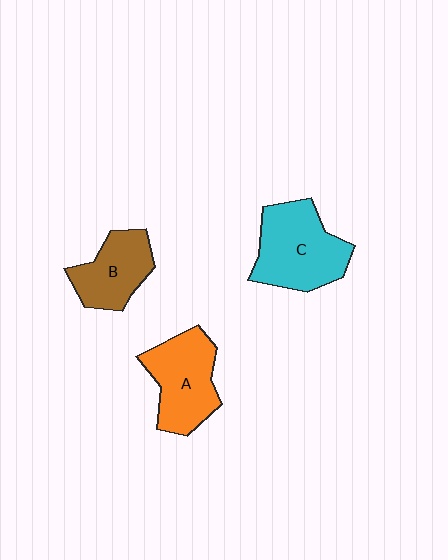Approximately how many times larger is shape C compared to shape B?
Approximately 1.4 times.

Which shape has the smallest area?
Shape B (brown).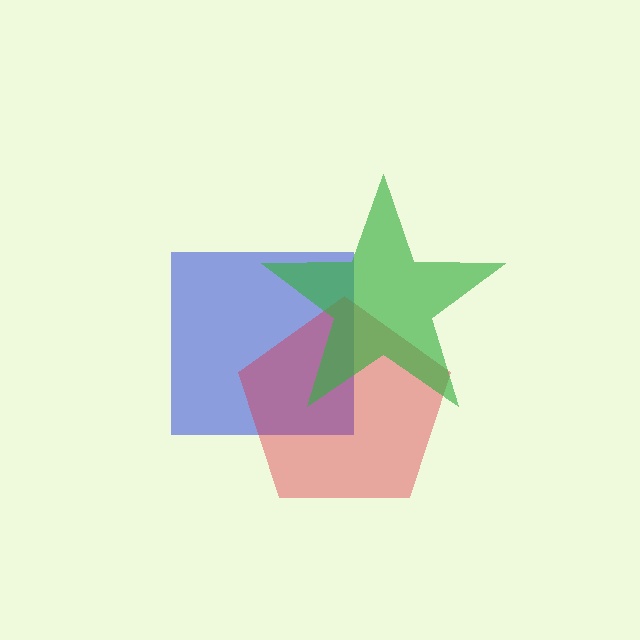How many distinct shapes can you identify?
There are 3 distinct shapes: a blue square, a red pentagon, a green star.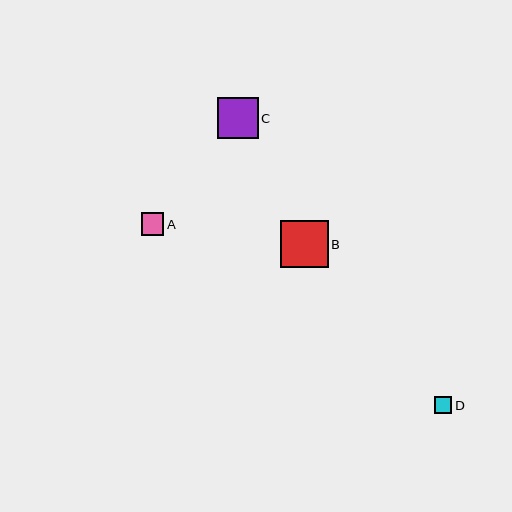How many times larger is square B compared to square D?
Square B is approximately 2.8 times the size of square D.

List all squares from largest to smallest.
From largest to smallest: B, C, A, D.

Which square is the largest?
Square B is the largest with a size of approximately 47 pixels.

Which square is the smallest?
Square D is the smallest with a size of approximately 17 pixels.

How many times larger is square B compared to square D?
Square B is approximately 2.8 times the size of square D.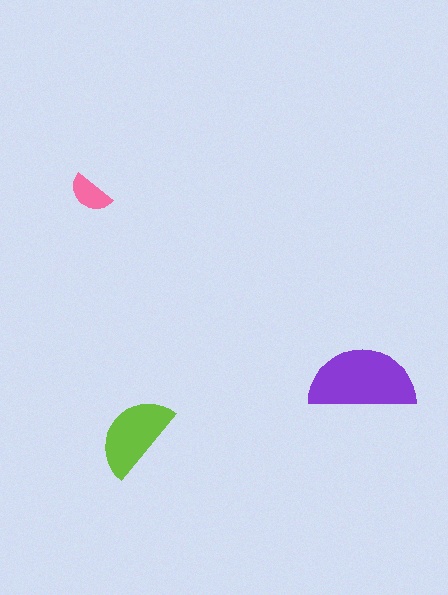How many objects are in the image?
There are 3 objects in the image.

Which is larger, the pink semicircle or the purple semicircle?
The purple one.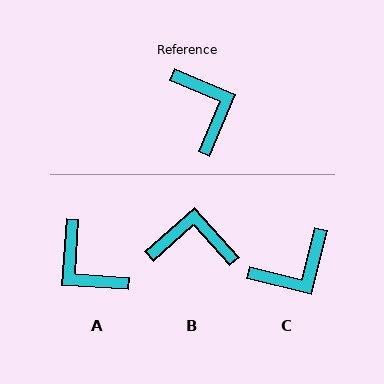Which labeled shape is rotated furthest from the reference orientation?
A, about 161 degrees away.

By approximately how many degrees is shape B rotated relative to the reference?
Approximately 65 degrees counter-clockwise.